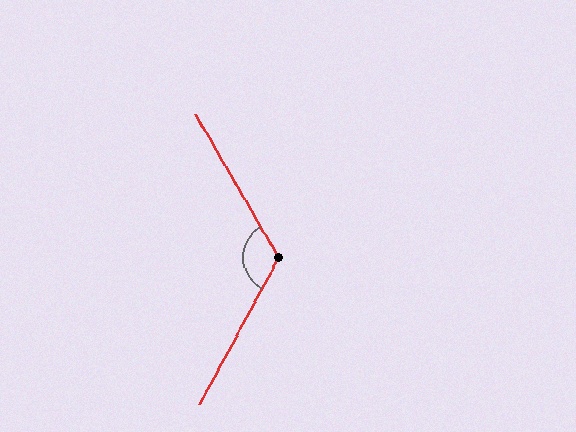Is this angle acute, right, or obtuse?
It is obtuse.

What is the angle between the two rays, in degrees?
Approximately 121 degrees.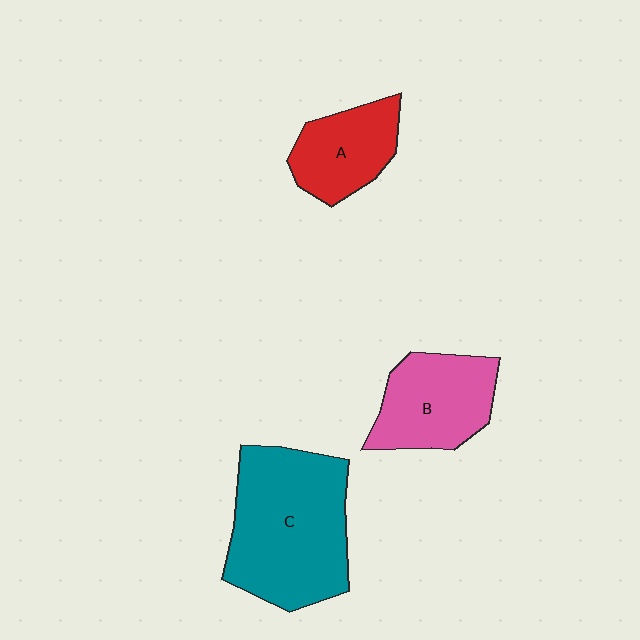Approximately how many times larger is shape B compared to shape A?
Approximately 1.2 times.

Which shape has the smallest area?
Shape A (red).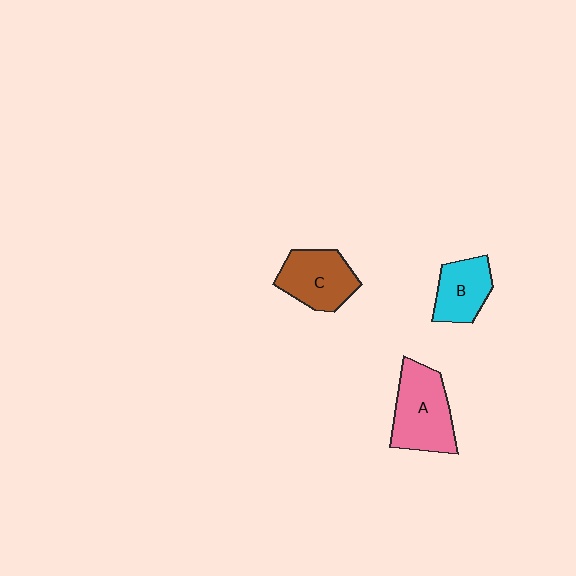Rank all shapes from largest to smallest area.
From largest to smallest: A (pink), C (brown), B (cyan).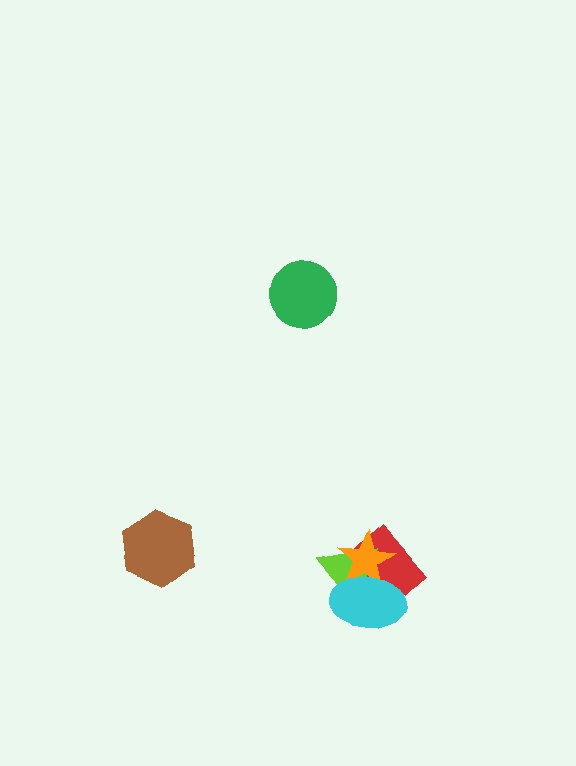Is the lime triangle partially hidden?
Yes, it is partially covered by another shape.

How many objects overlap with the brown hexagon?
0 objects overlap with the brown hexagon.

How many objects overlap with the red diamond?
3 objects overlap with the red diamond.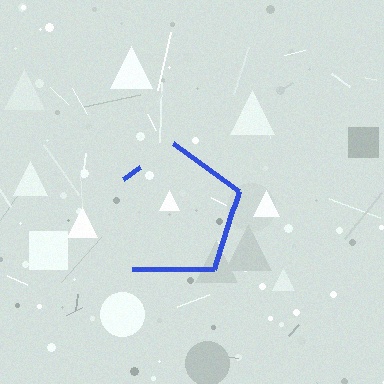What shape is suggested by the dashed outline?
The dashed outline suggests a pentagon.